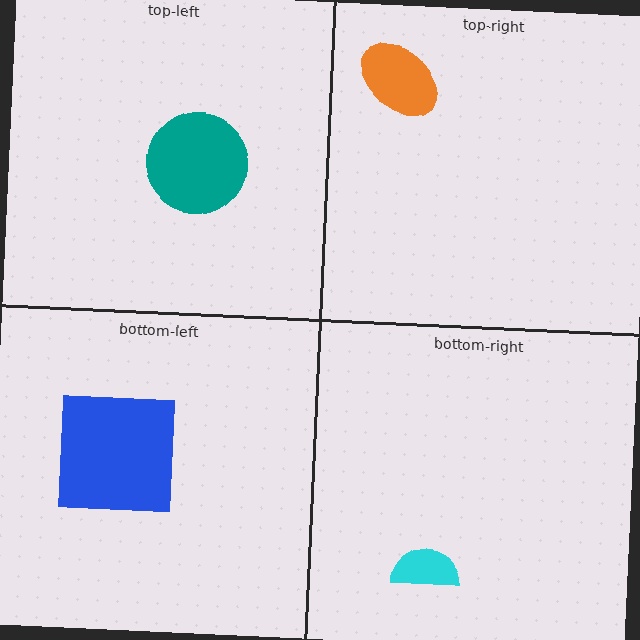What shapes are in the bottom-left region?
The blue square.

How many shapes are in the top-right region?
1.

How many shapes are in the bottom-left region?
1.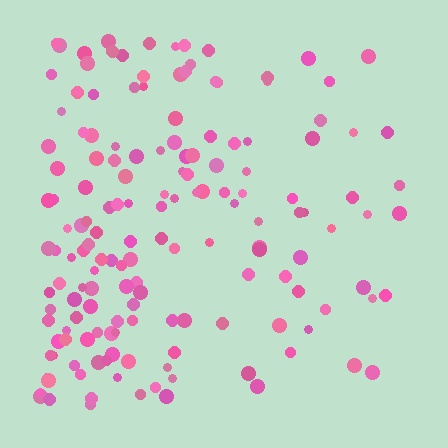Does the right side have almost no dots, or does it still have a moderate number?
Still a moderate number, just noticeably fewer than the left.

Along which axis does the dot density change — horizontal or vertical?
Horizontal.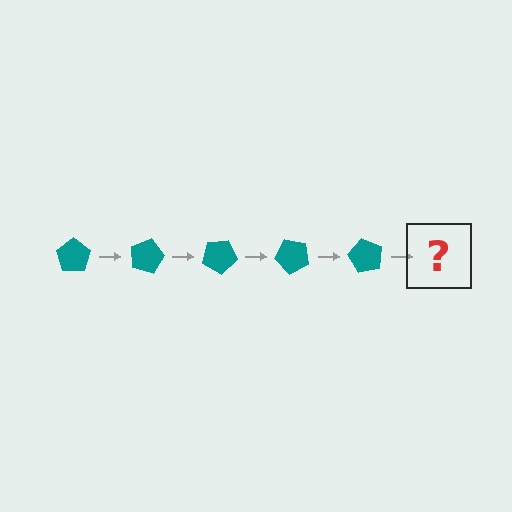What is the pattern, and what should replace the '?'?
The pattern is that the pentagon rotates 15 degrees each step. The '?' should be a teal pentagon rotated 75 degrees.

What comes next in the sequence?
The next element should be a teal pentagon rotated 75 degrees.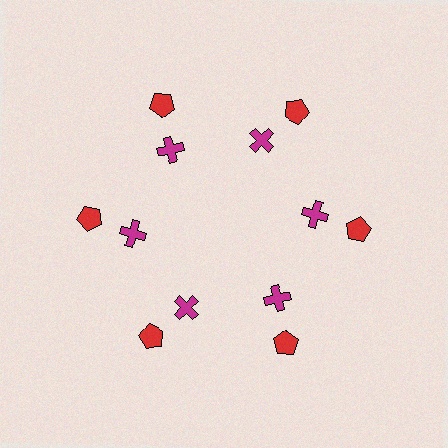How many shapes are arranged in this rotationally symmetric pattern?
There are 12 shapes, arranged in 6 groups of 2.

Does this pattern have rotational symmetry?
Yes, this pattern has 6-fold rotational symmetry. It looks the same after rotating 60 degrees around the center.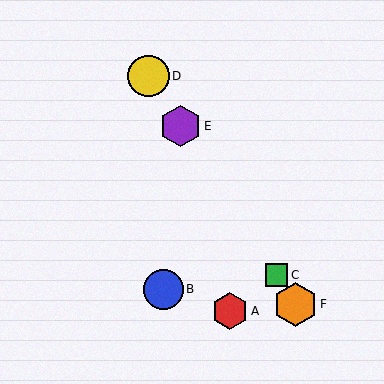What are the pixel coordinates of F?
Object F is at (295, 304).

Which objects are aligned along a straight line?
Objects C, D, E, F are aligned along a straight line.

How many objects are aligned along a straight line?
4 objects (C, D, E, F) are aligned along a straight line.